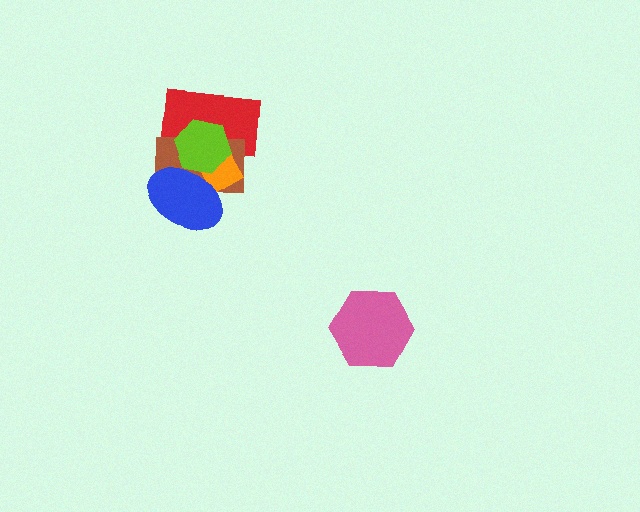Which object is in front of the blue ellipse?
The lime hexagon is in front of the blue ellipse.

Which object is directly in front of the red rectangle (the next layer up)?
The brown rectangle is directly in front of the red rectangle.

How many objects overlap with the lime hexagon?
4 objects overlap with the lime hexagon.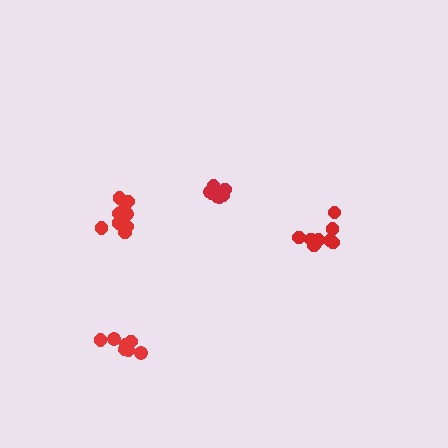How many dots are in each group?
Group 1: 8 dots, Group 2: 8 dots, Group 3: 8 dots, Group 4: 9 dots (33 total).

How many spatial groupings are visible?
There are 4 spatial groupings.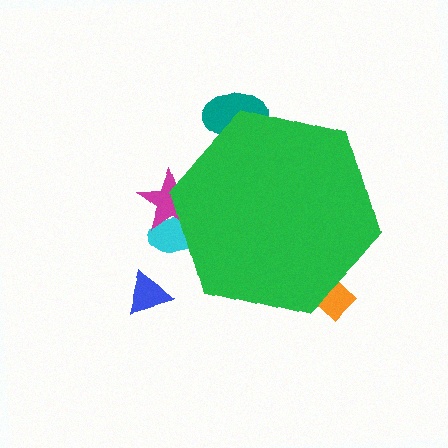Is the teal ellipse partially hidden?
Yes, the teal ellipse is partially hidden behind the green hexagon.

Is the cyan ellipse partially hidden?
Yes, the cyan ellipse is partially hidden behind the green hexagon.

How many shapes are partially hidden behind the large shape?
4 shapes are partially hidden.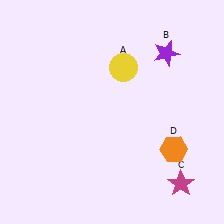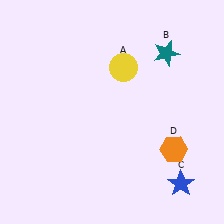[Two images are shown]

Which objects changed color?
B changed from purple to teal. C changed from magenta to blue.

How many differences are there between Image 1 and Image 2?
There are 2 differences between the two images.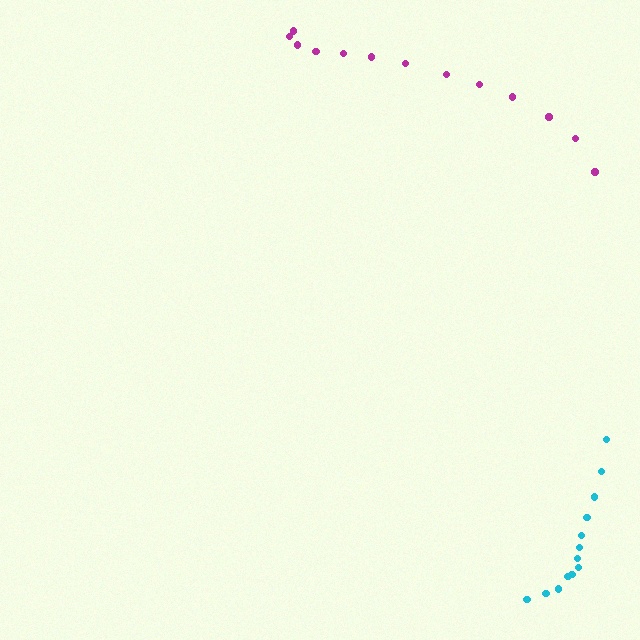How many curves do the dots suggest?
There are 2 distinct paths.